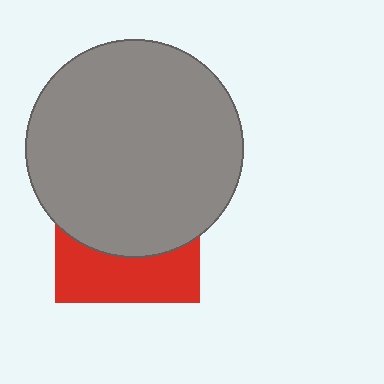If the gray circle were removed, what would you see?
You would see the complete red square.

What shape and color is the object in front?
The object in front is a gray circle.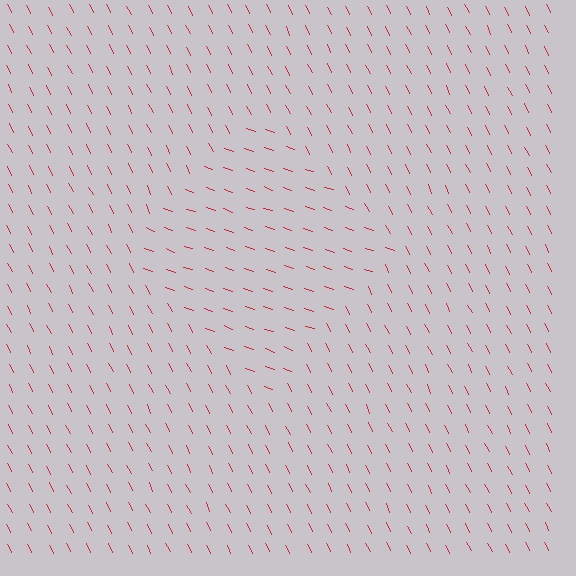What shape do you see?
I see a diamond.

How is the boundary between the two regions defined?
The boundary is defined purely by a change in line orientation (approximately 45 degrees difference). All lines are the same color and thickness.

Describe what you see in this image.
The image is filled with small red line segments. A diamond region in the image has lines oriented differently from the surrounding lines, creating a visible texture boundary.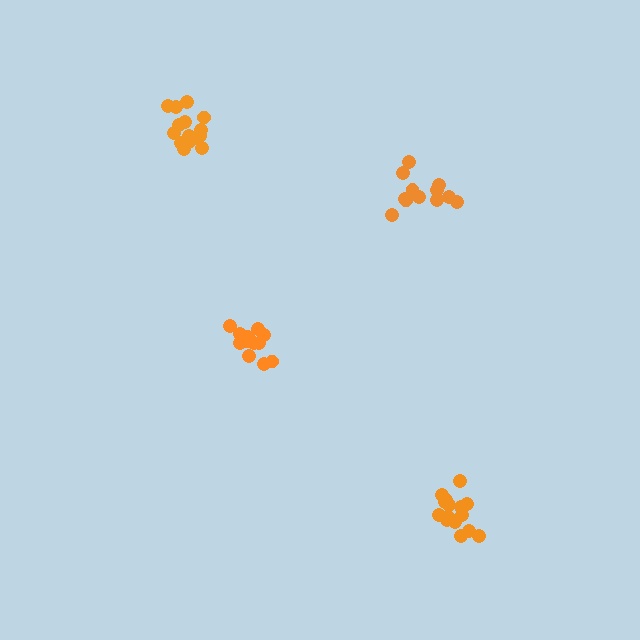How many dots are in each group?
Group 1: 15 dots, Group 2: 12 dots, Group 3: 12 dots, Group 4: 15 dots (54 total).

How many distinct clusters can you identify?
There are 4 distinct clusters.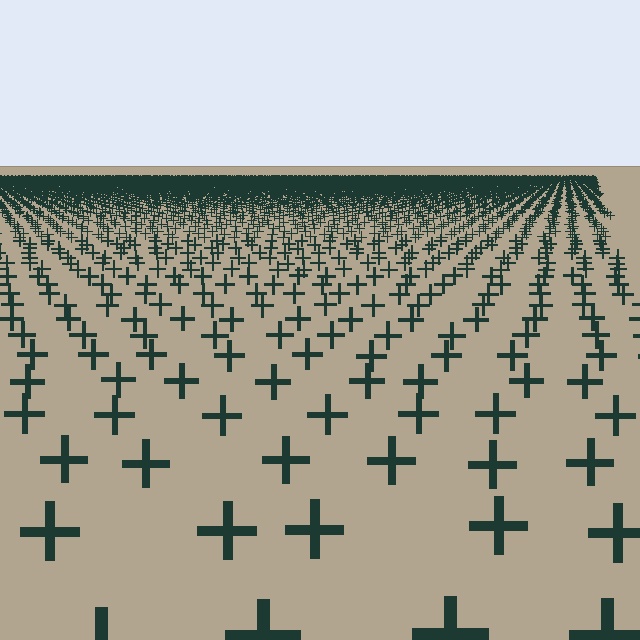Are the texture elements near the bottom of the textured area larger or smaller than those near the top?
Larger. Near the bottom, elements are closer to the viewer and appear at a bigger on-screen size.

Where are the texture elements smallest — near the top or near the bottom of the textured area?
Near the top.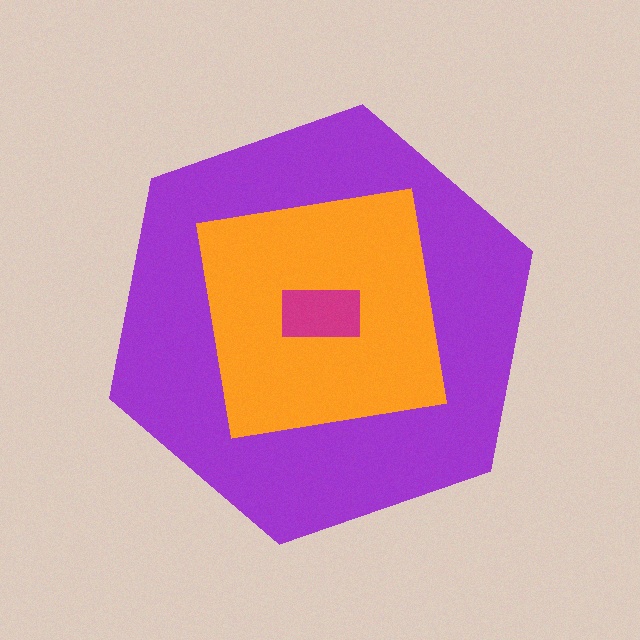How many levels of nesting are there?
3.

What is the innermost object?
The magenta rectangle.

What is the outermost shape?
The purple hexagon.